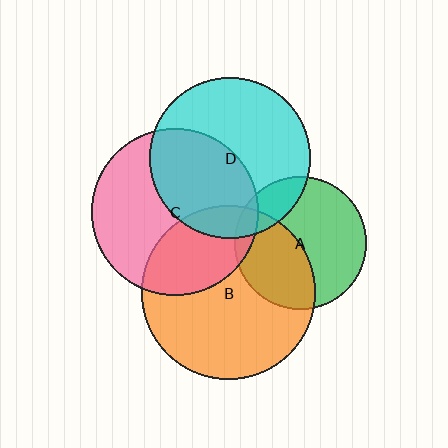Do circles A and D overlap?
Yes.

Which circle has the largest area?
Circle B (orange).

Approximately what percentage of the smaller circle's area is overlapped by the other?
Approximately 15%.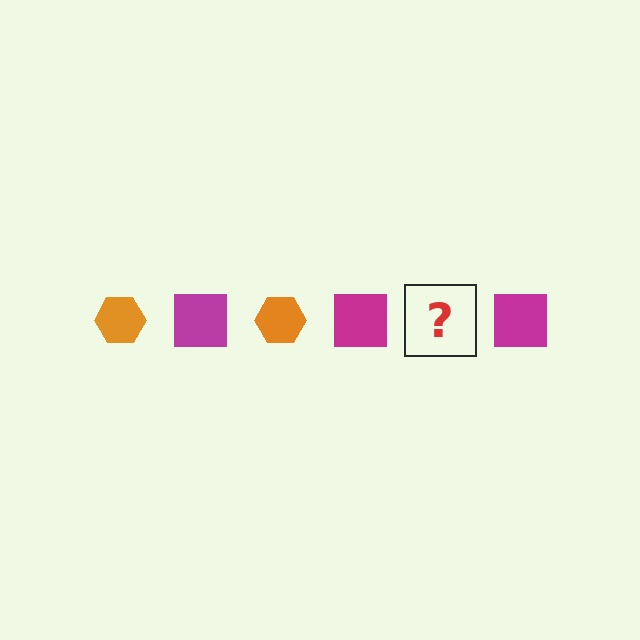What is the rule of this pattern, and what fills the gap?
The rule is that the pattern alternates between orange hexagon and magenta square. The gap should be filled with an orange hexagon.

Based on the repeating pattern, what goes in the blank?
The blank should be an orange hexagon.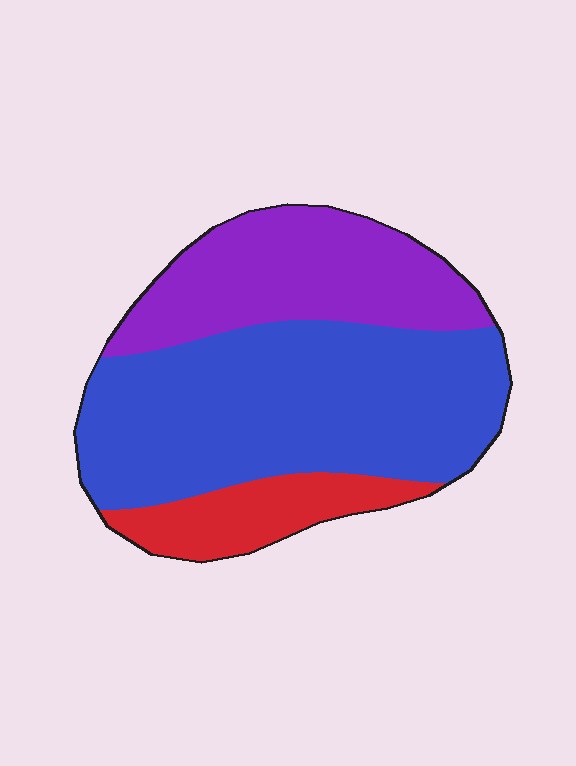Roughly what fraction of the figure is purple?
Purple takes up between a sixth and a third of the figure.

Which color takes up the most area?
Blue, at roughly 55%.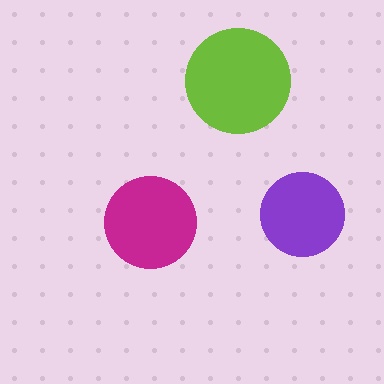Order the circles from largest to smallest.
the lime one, the magenta one, the purple one.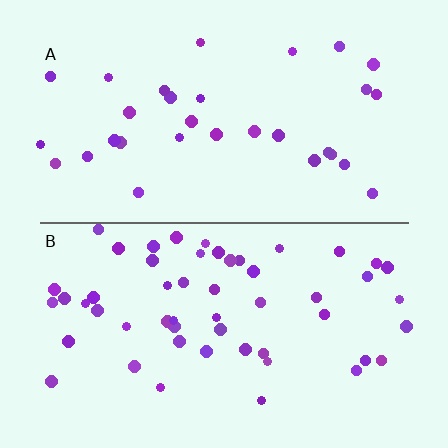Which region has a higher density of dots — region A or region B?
B (the bottom).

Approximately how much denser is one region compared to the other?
Approximately 1.7× — region B over region A.